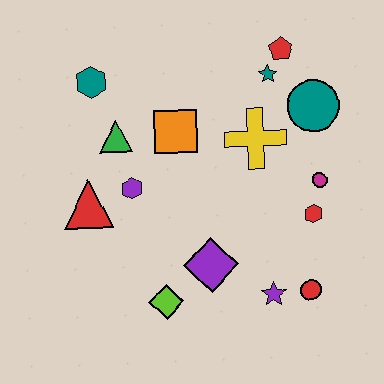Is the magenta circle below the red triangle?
No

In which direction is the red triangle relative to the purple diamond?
The red triangle is to the left of the purple diamond.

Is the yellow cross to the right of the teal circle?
No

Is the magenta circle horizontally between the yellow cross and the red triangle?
No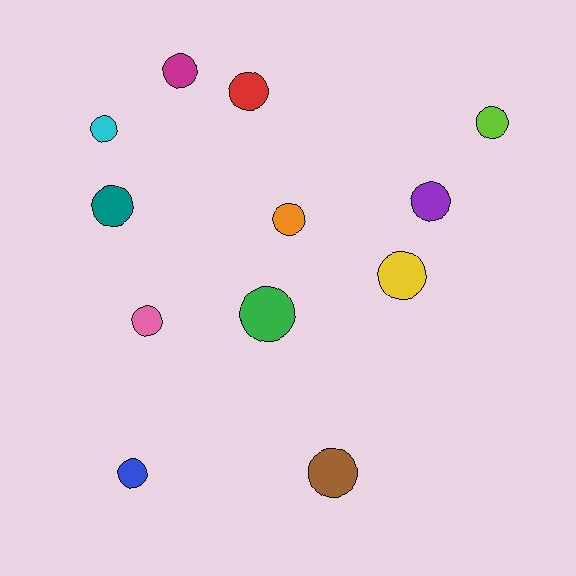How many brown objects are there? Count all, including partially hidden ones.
There is 1 brown object.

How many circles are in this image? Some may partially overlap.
There are 12 circles.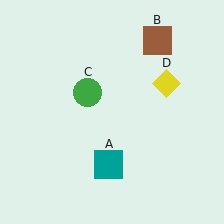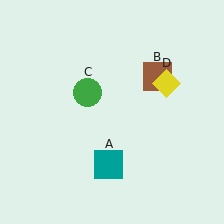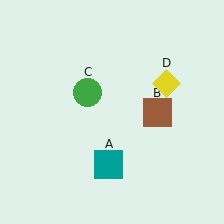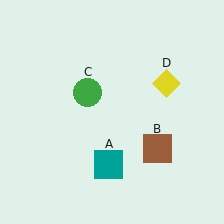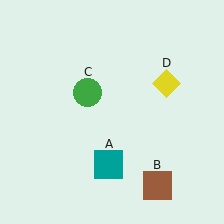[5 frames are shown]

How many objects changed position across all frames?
1 object changed position: brown square (object B).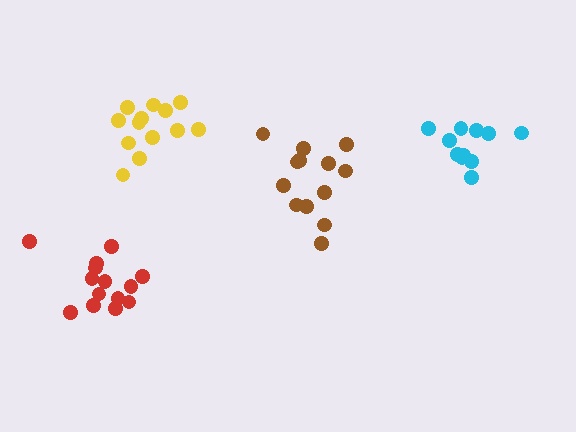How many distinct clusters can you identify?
There are 4 distinct clusters.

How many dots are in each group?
Group 1: 11 dots, Group 2: 13 dots, Group 3: 14 dots, Group 4: 13 dots (51 total).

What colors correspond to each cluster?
The clusters are colored: cyan, brown, red, yellow.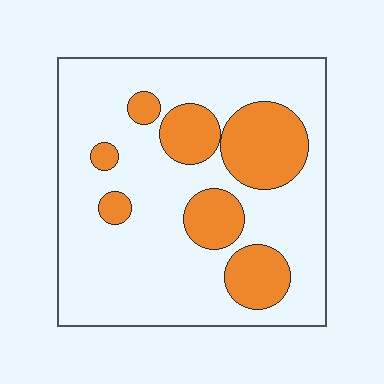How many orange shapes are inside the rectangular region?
7.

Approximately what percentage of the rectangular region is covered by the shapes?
Approximately 25%.